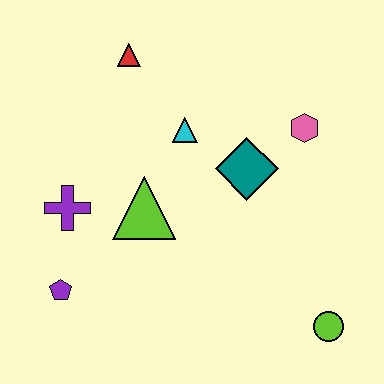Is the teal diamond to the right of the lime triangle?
Yes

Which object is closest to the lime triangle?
The purple cross is closest to the lime triangle.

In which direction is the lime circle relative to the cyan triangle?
The lime circle is below the cyan triangle.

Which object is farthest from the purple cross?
The lime circle is farthest from the purple cross.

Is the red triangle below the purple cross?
No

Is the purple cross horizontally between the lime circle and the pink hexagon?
No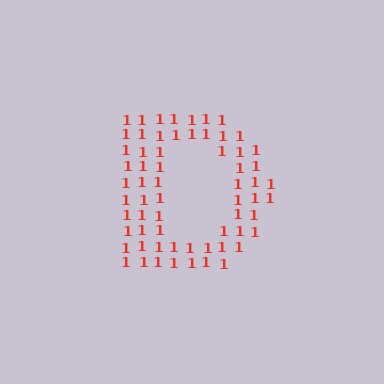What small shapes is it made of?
It is made of small digit 1's.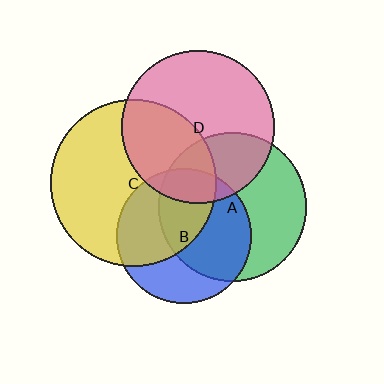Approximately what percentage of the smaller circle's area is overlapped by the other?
Approximately 15%.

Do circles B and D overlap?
Yes.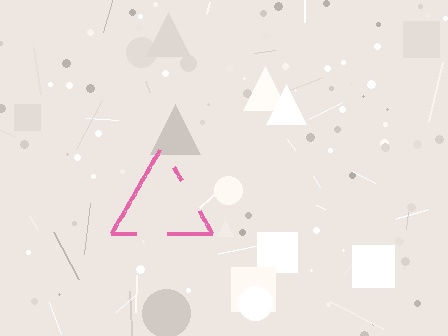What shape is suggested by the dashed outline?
The dashed outline suggests a triangle.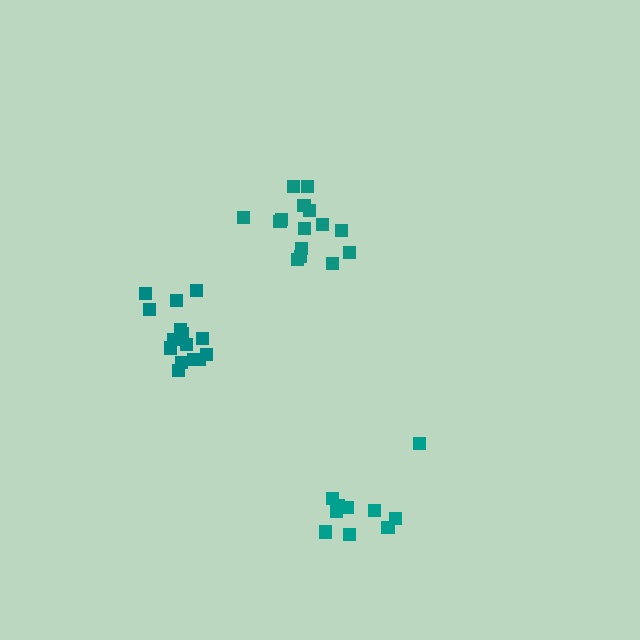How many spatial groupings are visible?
There are 3 spatial groupings.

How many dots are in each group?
Group 1: 10 dots, Group 2: 15 dots, Group 3: 15 dots (40 total).